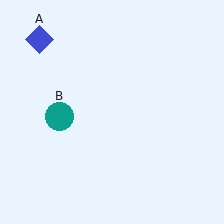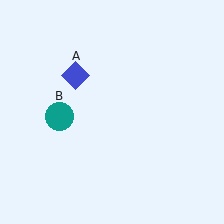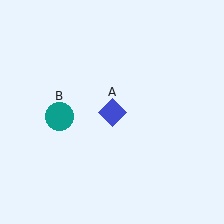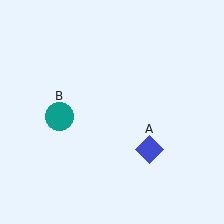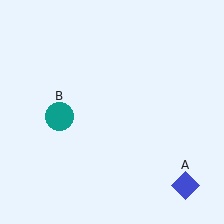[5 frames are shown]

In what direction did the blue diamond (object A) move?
The blue diamond (object A) moved down and to the right.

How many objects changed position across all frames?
1 object changed position: blue diamond (object A).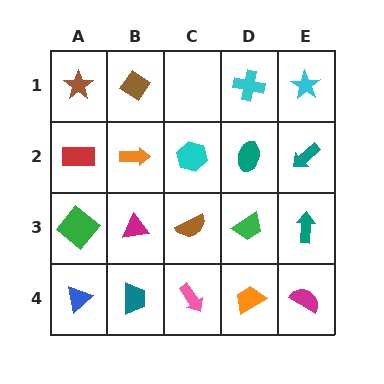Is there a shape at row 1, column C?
No, that cell is empty.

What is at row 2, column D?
A teal ellipse.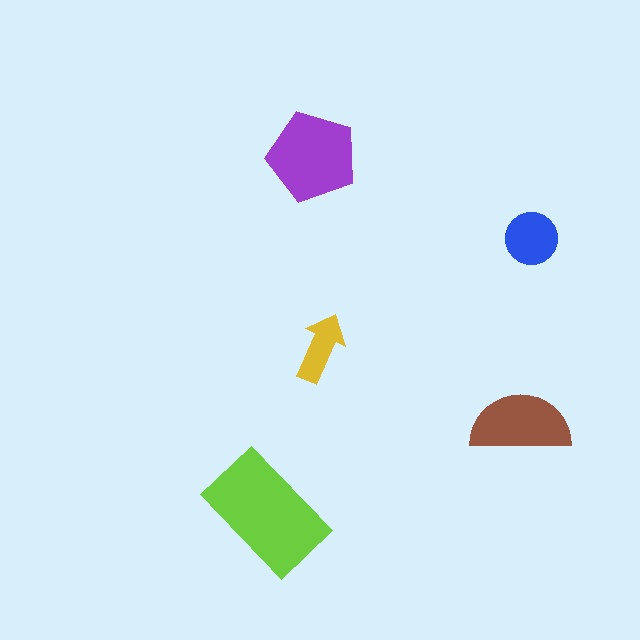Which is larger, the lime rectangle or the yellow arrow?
The lime rectangle.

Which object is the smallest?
The yellow arrow.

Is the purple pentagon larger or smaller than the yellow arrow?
Larger.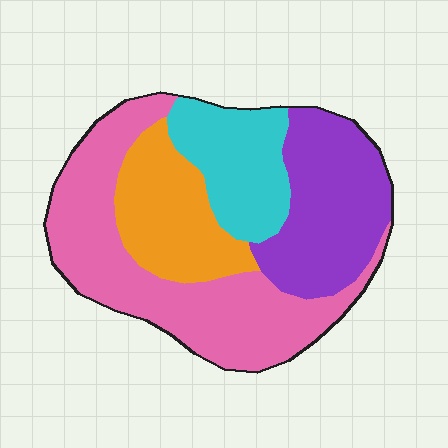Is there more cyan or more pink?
Pink.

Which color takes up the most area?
Pink, at roughly 40%.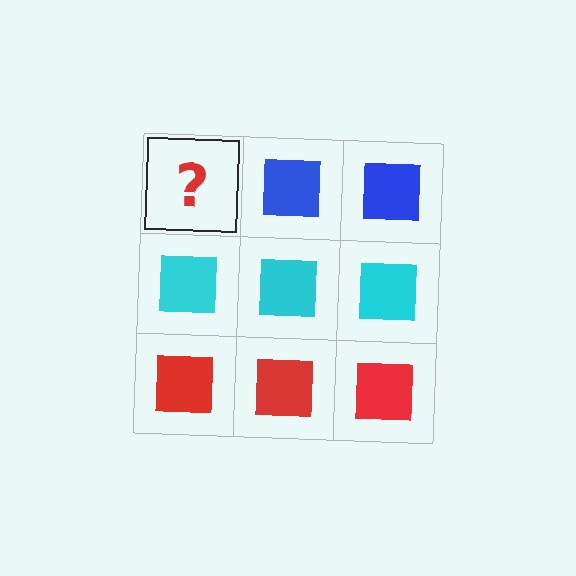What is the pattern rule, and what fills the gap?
The rule is that each row has a consistent color. The gap should be filled with a blue square.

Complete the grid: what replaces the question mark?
The question mark should be replaced with a blue square.